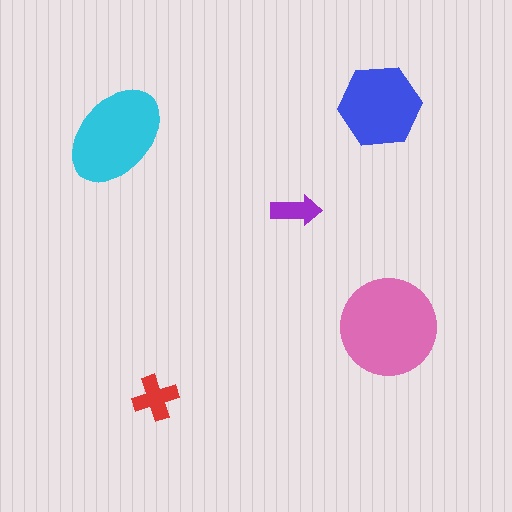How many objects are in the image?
There are 5 objects in the image.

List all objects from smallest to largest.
The purple arrow, the red cross, the blue hexagon, the cyan ellipse, the pink circle.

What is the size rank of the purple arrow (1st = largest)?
5th.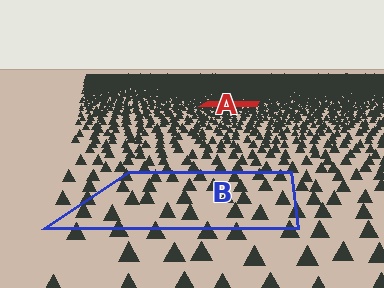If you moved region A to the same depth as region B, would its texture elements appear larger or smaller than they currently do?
They would appear larger. At a closer depth, the same texture elements are projected at a bigger on-screen size.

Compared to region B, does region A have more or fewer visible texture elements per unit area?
Region A has more texture elements per unit area — they are packed more densely because it is farther away.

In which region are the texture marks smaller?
The texture marks are smaller in region A, because it is farther away.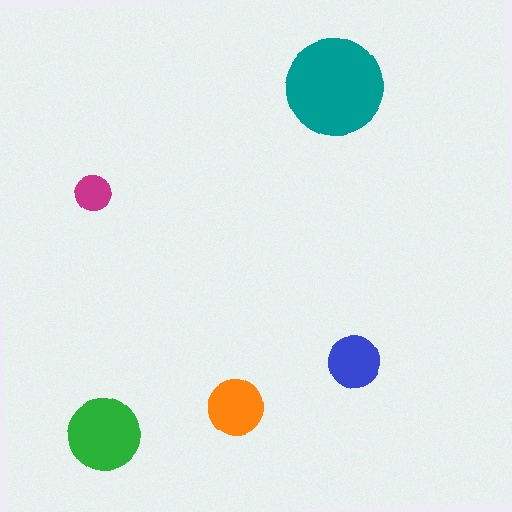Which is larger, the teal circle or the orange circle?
The teal one.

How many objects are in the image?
There are 5 objects in the image.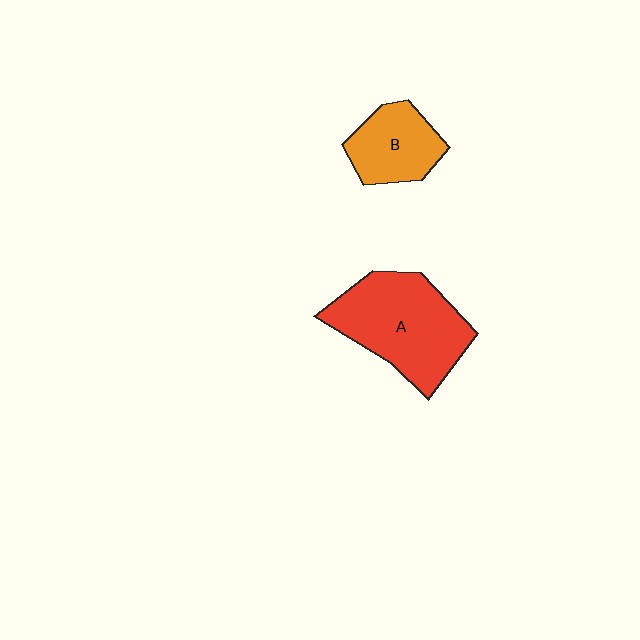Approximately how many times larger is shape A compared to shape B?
Approximately 1.8 times.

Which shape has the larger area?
Shape A (red).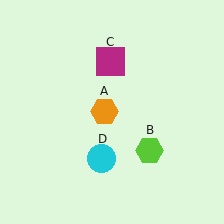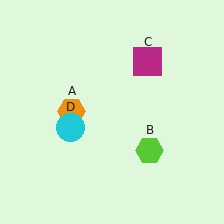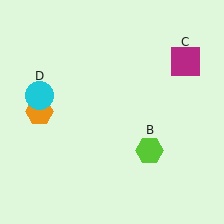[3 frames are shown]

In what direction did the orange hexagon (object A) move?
The orange hexagon (object A) moved left.